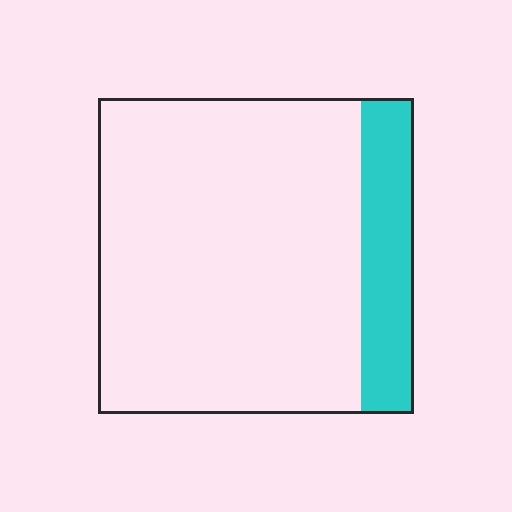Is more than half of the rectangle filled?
No.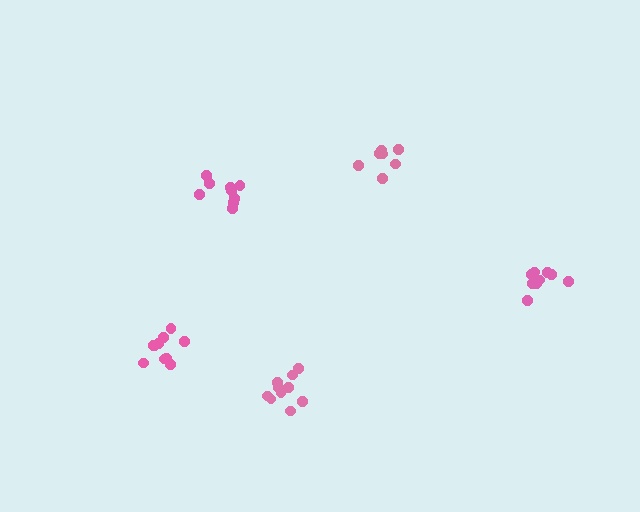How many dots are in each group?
Group 1: 10 dots, Group 2: 10 dots, Group 3: 9 dots, Group 4: 10 dots, Group 5: 7 dots (46 total).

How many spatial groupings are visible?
There are 5 spatial groupings.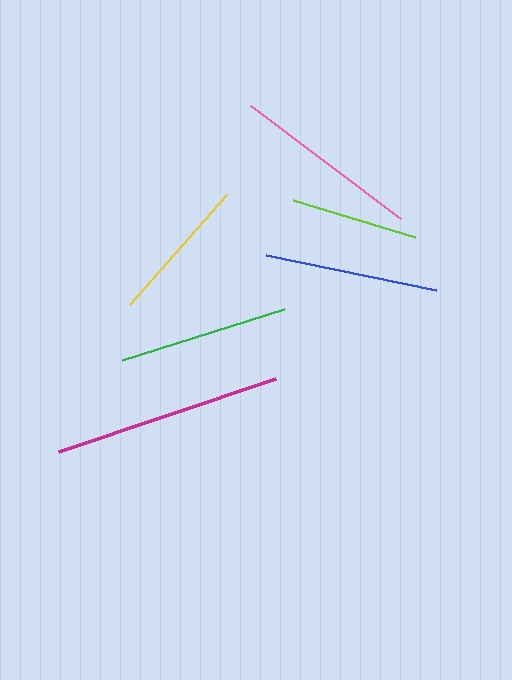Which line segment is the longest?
The magenta line is the longest at approximately 229 pixels.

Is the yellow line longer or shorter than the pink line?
The pink line is longer than the yellow line.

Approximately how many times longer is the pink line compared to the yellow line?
The pink line is approximately 1.3 times the length of the yellow line.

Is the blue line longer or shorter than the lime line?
The blue line is longer than the lime line.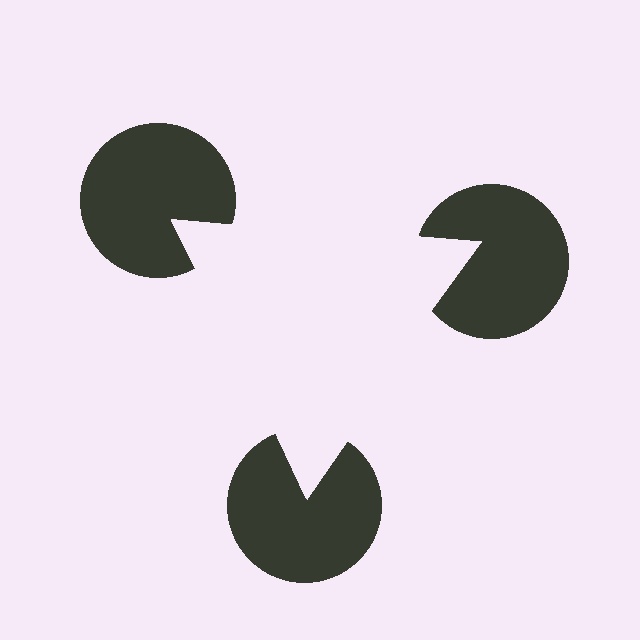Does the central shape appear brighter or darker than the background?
It typically appears slightly brighter than the background, even though no actual brightness change is drawn.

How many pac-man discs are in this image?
There are 3 — one at each vertex of the illusory triangle.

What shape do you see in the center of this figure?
An illusory triangle — its edges are inferred from the aligned wedge cuts in the pac-man discs, not physically drawn.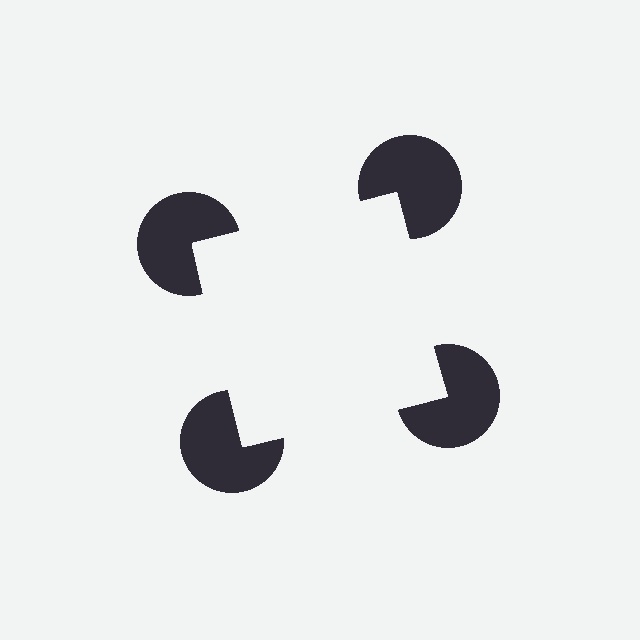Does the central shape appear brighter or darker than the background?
It typically appears slightly brighter than the background, even though no actual brightness change is drawn.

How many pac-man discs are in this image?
There are 4 — one at each vertex of the illusory square.